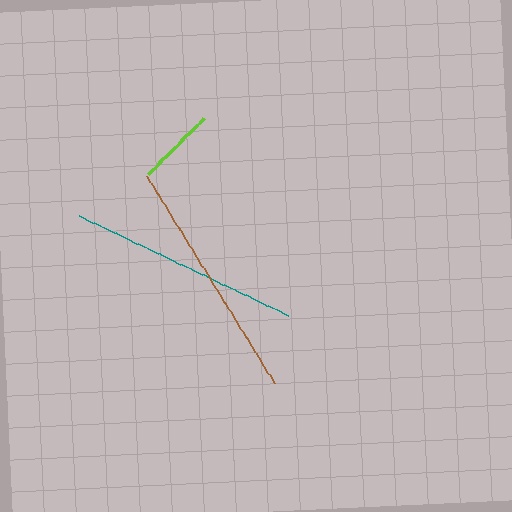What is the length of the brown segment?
The brown segment is approximately 244 pixels long.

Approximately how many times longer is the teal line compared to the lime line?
The teal line is approximately 2.9 times the length of the lime line.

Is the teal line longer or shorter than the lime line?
The teal line is longer than the lime line.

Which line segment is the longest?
The brown line is the longest at approximately 244 pixels.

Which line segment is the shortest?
The lime line is the shortest at approximately 79 pixels.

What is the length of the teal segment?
The teal segment is approximately 232 pixels long.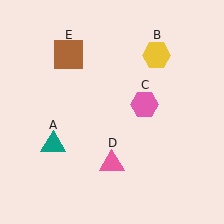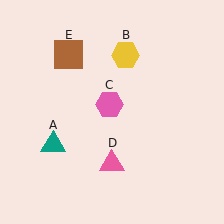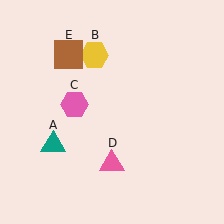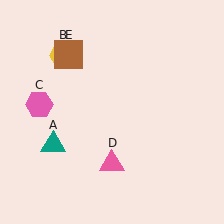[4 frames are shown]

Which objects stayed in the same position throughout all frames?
Teal triangle (object A) and pink triangle (object D) and brown square (object E) remained stationary.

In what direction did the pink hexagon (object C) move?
The pink hexagon (object C) moved left.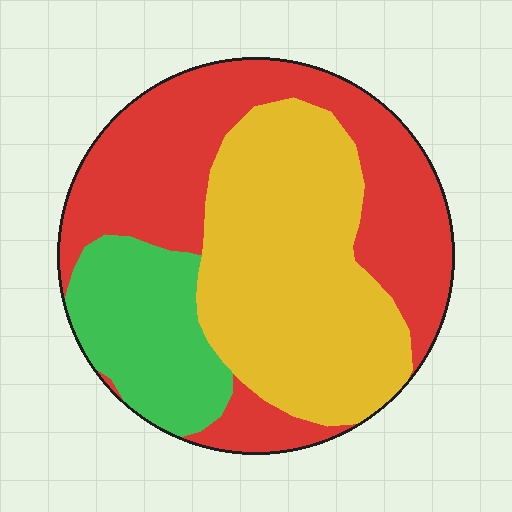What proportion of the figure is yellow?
Yellow takes up between a third and a half of the figure.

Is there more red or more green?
Red.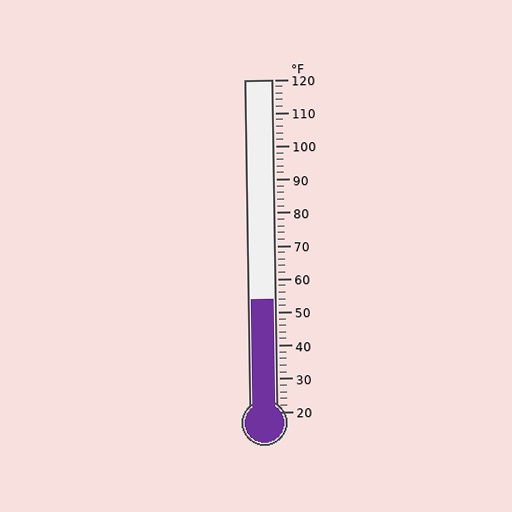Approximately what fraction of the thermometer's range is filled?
The thermometer is filled to approximately 35% of its range.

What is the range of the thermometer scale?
The thermometer scale ranges from 20°F to 120°F.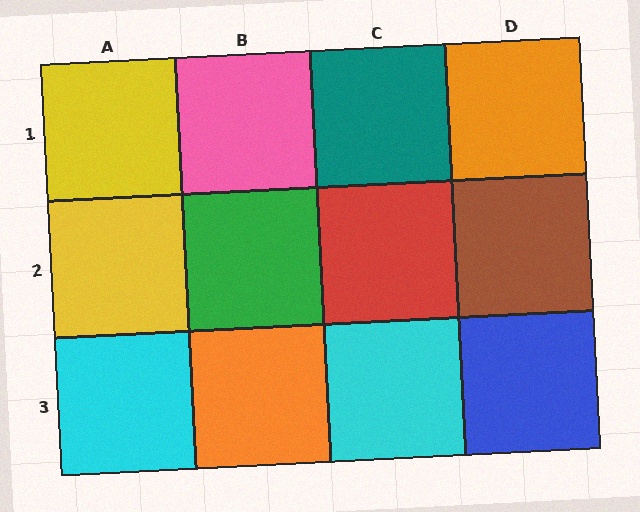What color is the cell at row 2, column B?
Green.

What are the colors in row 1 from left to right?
Yellow, pink, teal, orange.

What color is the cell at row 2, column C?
Red.